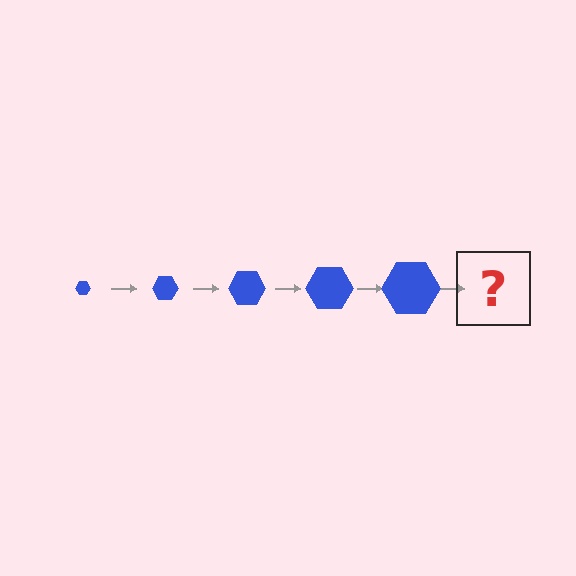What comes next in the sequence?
The next element should be a blue hexagon, larger than the previous one.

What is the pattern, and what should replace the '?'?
The pattern is that the hexagon gets progressively larger each step. The '?' should be a blue hexagon, larger than the previous one.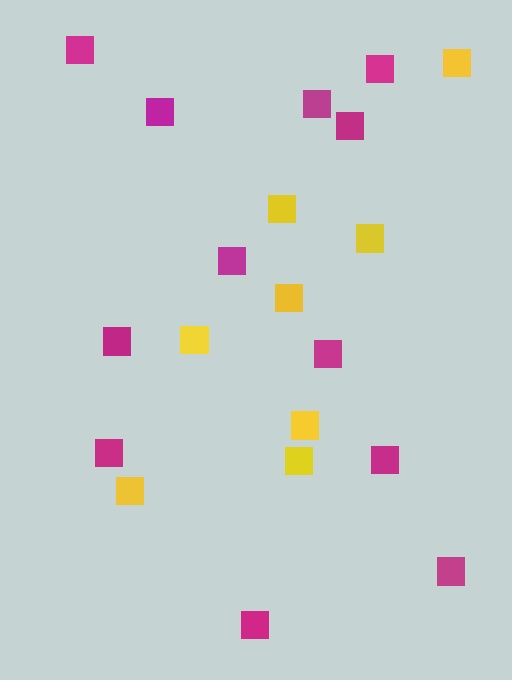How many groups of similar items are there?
There are 2 groups: one group of magenta squares (12) and one group of yellow squares (8).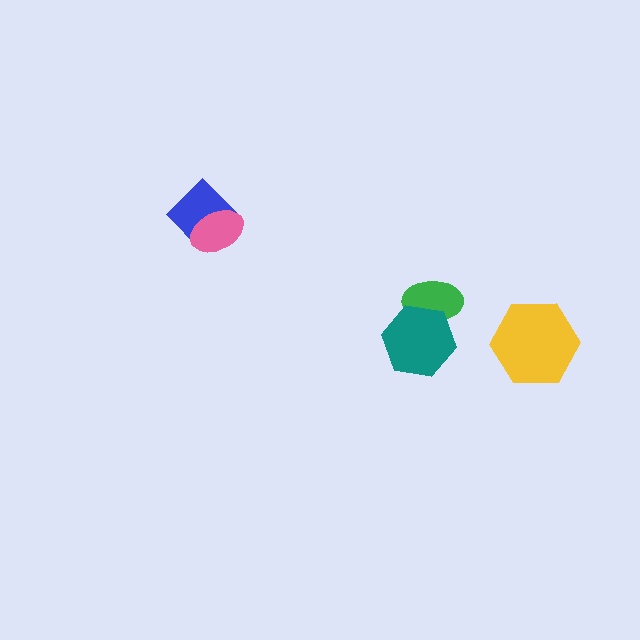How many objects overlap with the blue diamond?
1 object overlaps with the blue diamond.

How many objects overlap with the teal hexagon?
1 object overlaps with the teal hexagon.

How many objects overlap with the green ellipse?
1 object overlaps with the green ellipse.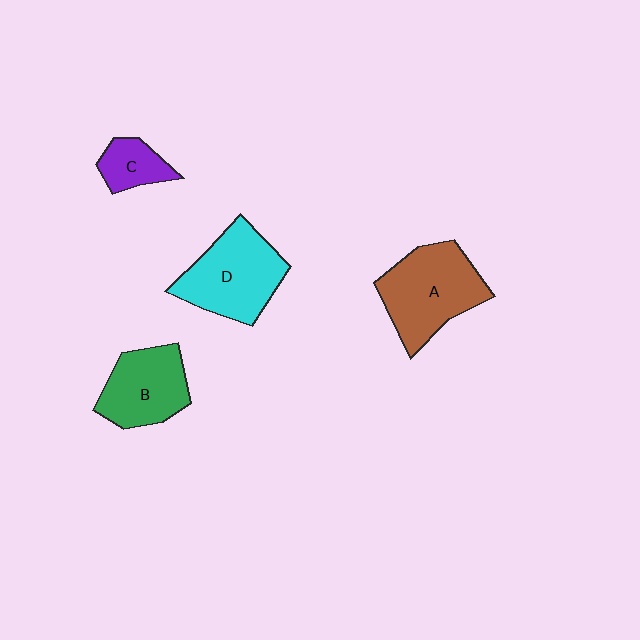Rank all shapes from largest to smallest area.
From largest to smallest: A (brown), D (cyan), B (green), C (purple).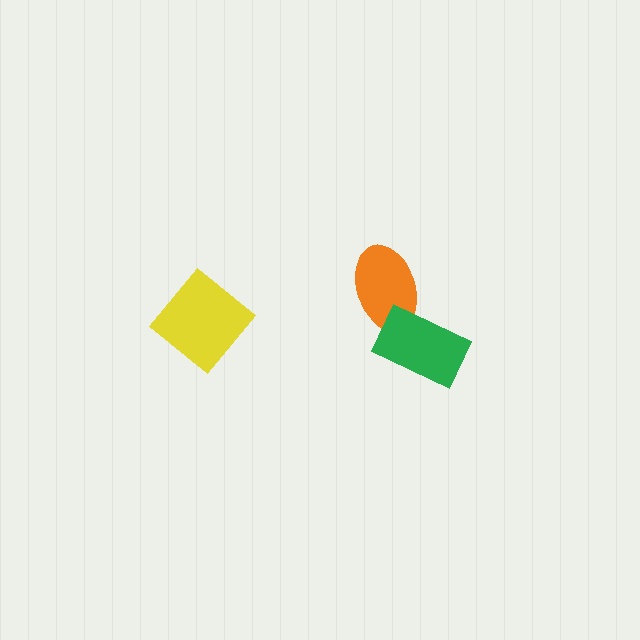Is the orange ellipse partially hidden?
Yes, it is partially covered by another shape.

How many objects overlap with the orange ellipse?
1 object overlaps with the orange ellipse.